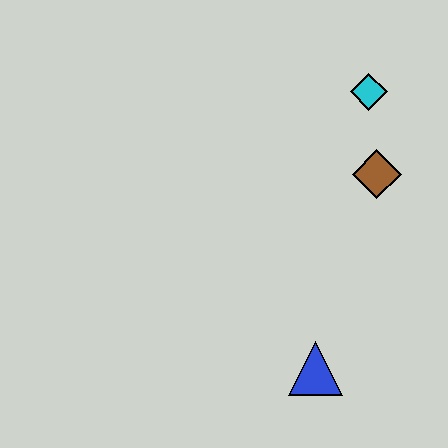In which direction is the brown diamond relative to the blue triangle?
The brown diamond is above the blue triangle.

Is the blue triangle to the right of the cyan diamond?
No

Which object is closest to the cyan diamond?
The brown diamond is closest to the cyan diamond.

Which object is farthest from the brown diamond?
The blue triangle is farthest from the brown diamond.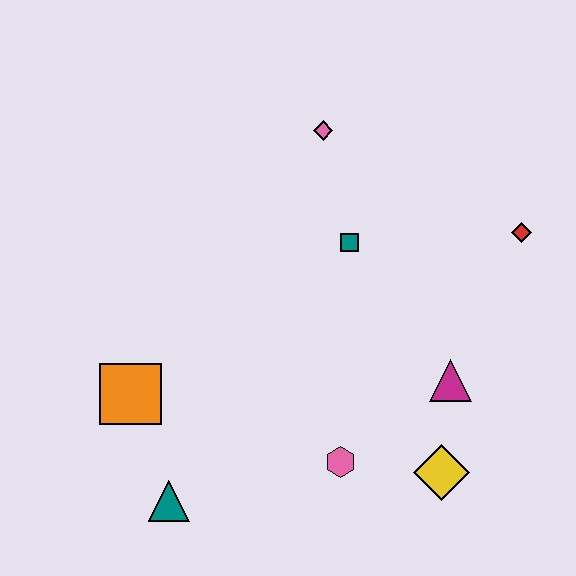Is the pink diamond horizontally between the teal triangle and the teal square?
Yes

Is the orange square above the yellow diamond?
Yes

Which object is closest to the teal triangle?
The orange square is closest to the teal triangle.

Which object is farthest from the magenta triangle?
The orange square is farthest from the magenta triangle.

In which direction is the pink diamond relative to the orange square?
The pink diamond is above the orange square.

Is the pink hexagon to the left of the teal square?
Yes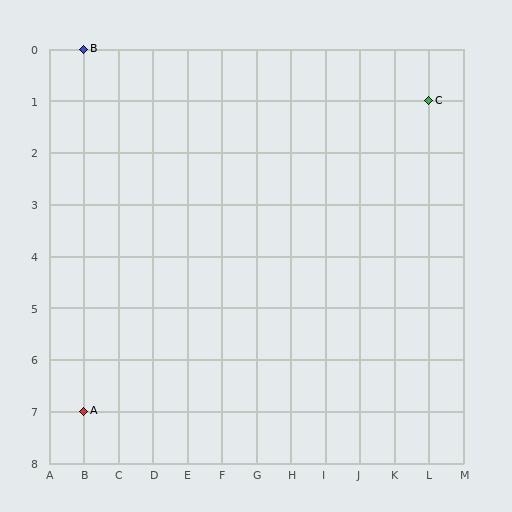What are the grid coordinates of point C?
Point C is at grid coordinates (L, 1).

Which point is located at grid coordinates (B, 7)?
Point A is at (B, 7).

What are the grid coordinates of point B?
Point B is at grid coordinates (B, 0).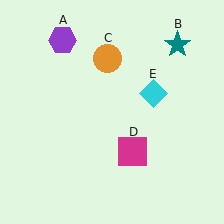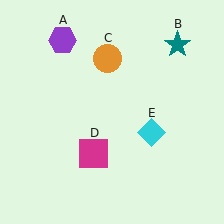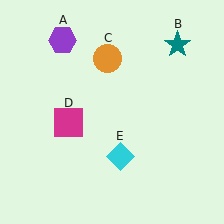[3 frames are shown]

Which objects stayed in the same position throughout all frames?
Purple hexagon (object A) and teal star (object B) and orange circle (object C) remained stationary.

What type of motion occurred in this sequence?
The magenta square (object D), cyan diamond (object E) rotated clockwise around the center of the scene.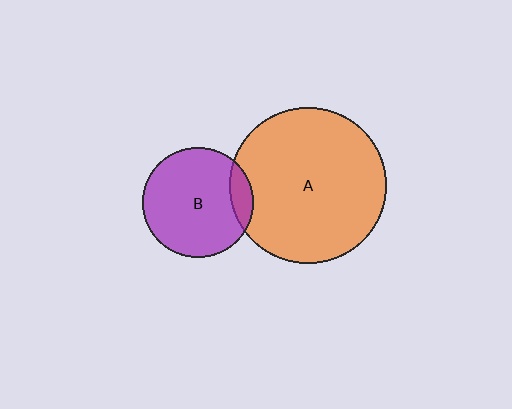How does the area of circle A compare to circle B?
Approximately 2.0 times.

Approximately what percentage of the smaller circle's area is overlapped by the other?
Approximately 10%.